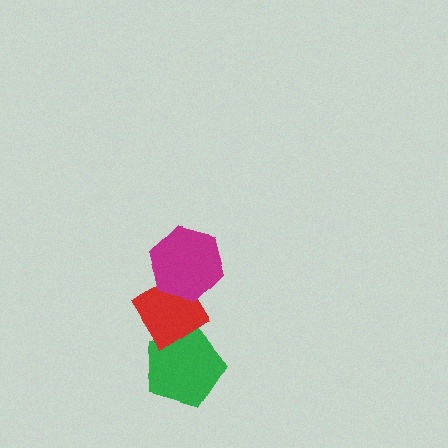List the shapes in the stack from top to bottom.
From top to bottom: the magenta hexagon, the red diamond, the green pentagon.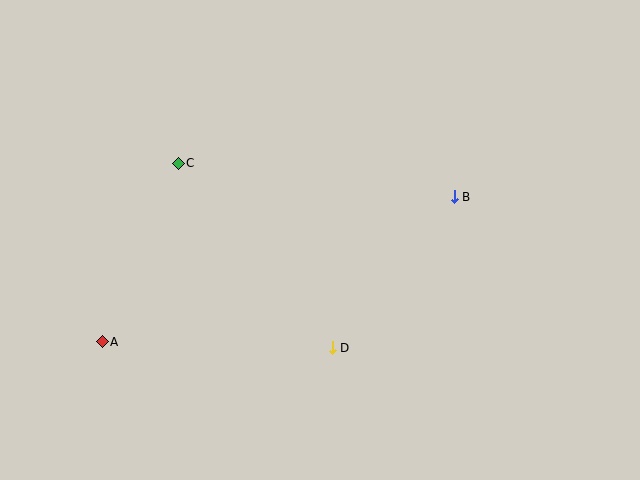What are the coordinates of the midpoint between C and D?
The midpoint between C and D is at (255, 256).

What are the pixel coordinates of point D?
Point D is at (332, 348).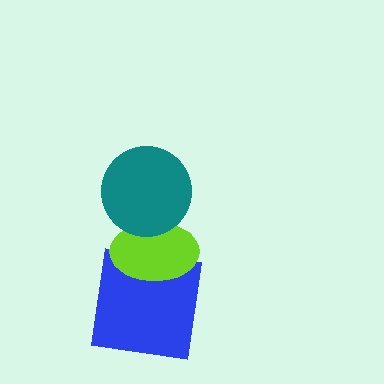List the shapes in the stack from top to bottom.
From top to bottom: the teal circle, the lime ellipse, the blue square.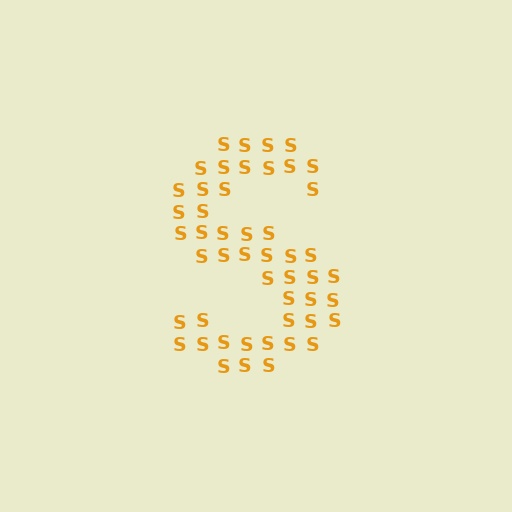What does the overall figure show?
The overall figure shows the letter S.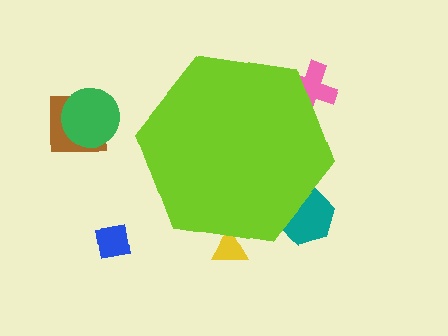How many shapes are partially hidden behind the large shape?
3 shapes are partially hidden.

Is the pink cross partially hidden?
Yes, the pink cross is partially hidden behind the lime hexagon.